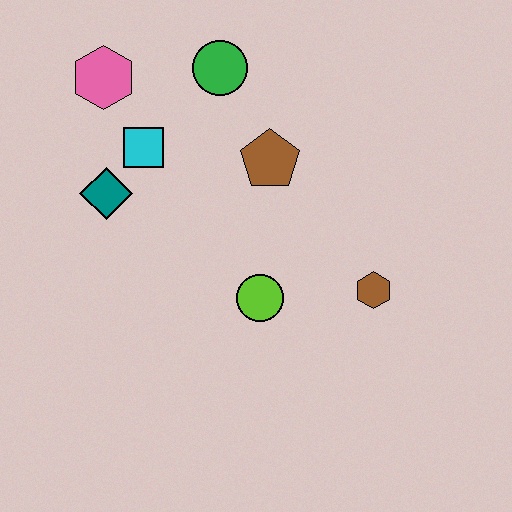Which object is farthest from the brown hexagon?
The pink hexagon is farthest from the brown hexagon.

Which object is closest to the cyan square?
The teal diamond is closest to the cyan square.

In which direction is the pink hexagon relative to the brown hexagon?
The pink hexagon is to the left of the brown hexagon.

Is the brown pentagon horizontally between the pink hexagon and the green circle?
No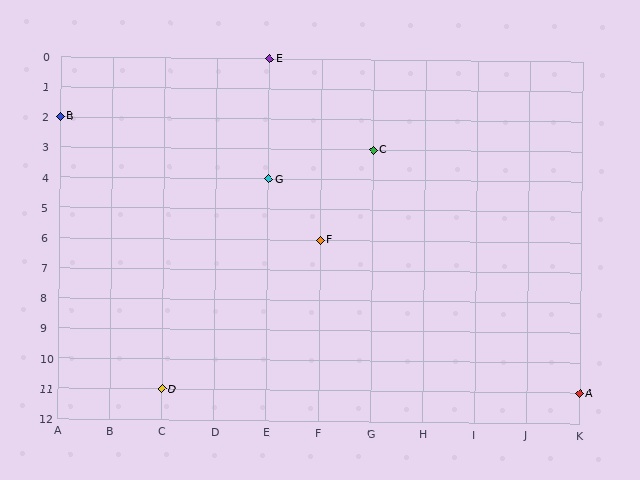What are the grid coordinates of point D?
Point D is at grid coordinates (C, 11).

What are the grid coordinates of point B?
Point B is at grid coordinates (A, 2).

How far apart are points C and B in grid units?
Points C and B are 6 columns and 1 row apart (about 6.1 grid units diagonally).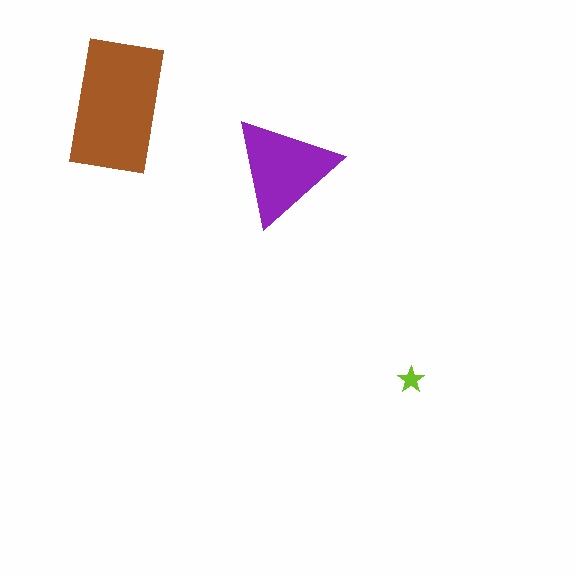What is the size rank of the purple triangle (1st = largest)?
2nd.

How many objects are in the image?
There are 3 objects in the image.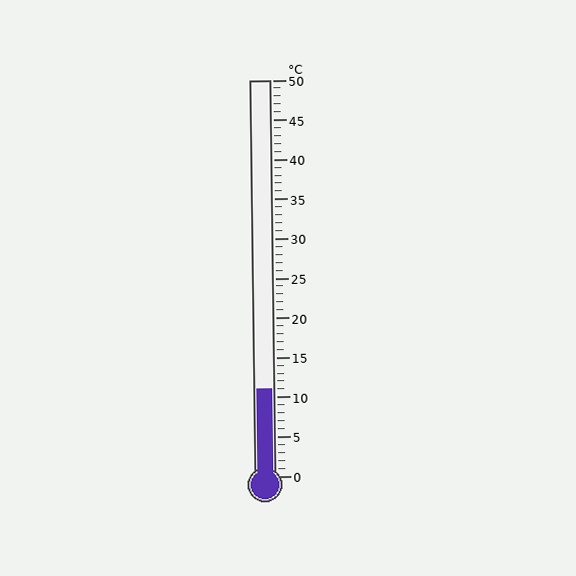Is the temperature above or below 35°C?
The temperature is below 35°C.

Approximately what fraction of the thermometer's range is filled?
The thermometer is filled to approximately 20% of its range.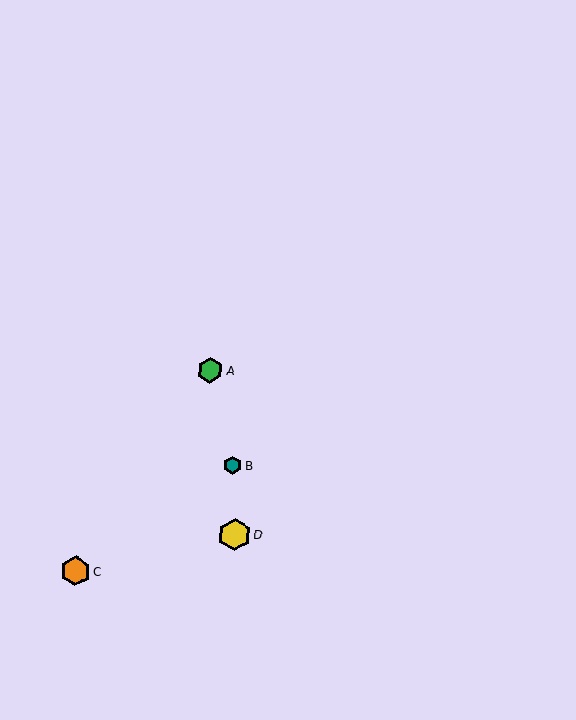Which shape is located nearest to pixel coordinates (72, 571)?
The orange hexagon (labeled C) at (75, 571) is nearest to that location.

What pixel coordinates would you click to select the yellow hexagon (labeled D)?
Click at (235, 534) to select the yellow hexagon D.